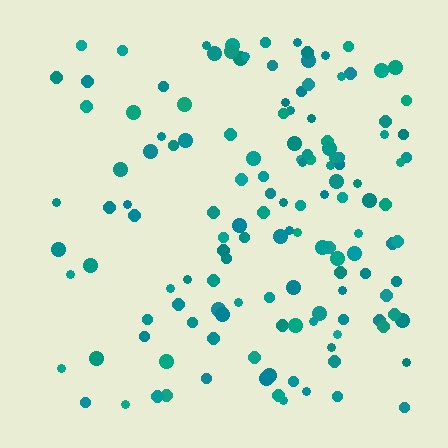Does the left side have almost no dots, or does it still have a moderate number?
Still a moderate number, just noticeably fewer than the right.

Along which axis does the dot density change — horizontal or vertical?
Horizontal.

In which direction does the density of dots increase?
From left to right, with the right side densest.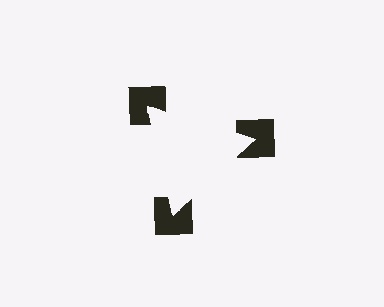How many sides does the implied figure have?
3 sides.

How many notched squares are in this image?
There are 3 — one at each vertex of the illusory triangle.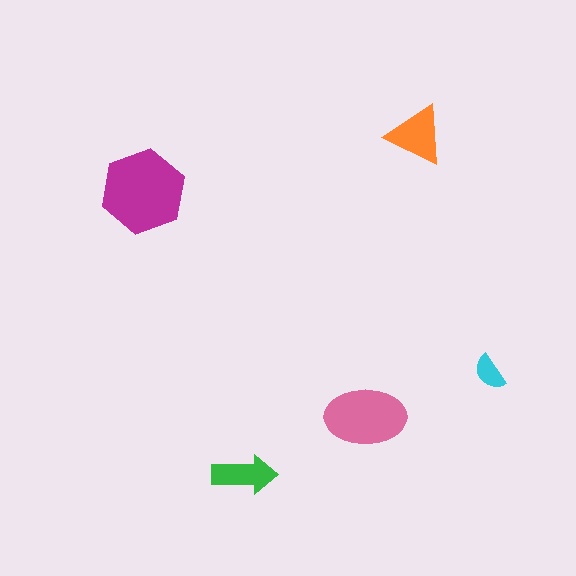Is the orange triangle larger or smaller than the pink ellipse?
Smaller.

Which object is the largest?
The magenta hexagon.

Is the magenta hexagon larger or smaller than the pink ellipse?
Larger.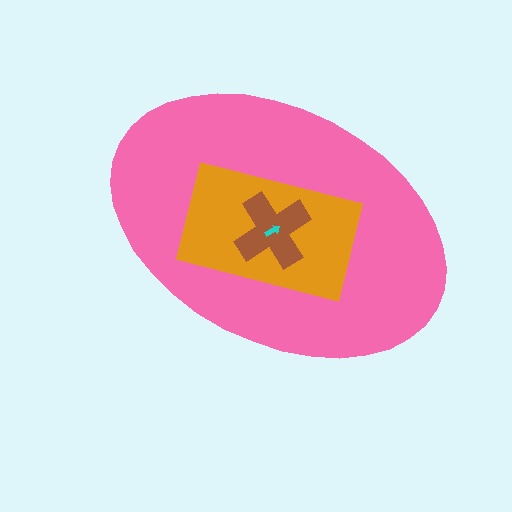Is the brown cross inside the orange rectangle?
Yes.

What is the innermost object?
The cyan arrow.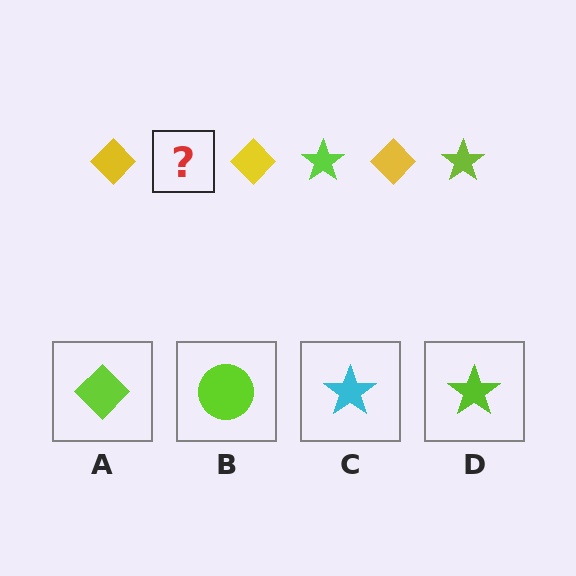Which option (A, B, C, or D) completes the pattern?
D.